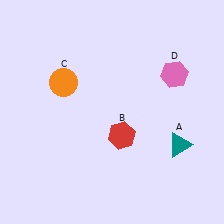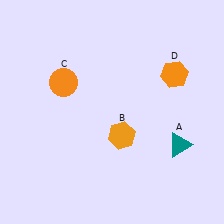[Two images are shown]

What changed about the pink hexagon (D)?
In Image 1, D is pink. In Image 2, it changed to orange.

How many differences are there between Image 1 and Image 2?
There are 2 differences between the two images.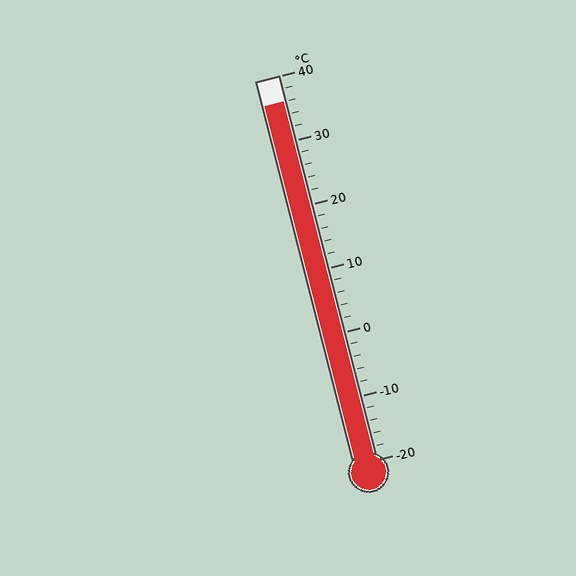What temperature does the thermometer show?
The thermometer shows approximately 36°C.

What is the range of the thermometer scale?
The thermometer scale ranges from -20°C to 40°C.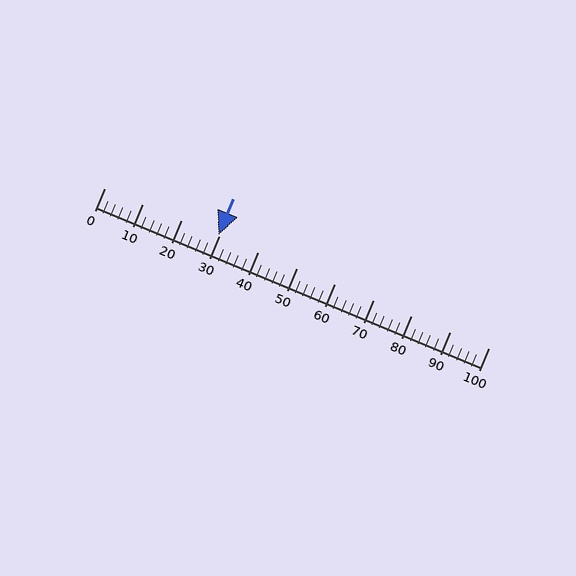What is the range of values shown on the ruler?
The ruler shows values from 0 to 100.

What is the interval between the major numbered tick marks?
The major tick marks are spaced 10 units apart.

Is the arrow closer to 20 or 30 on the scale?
The arrow is closer to 30.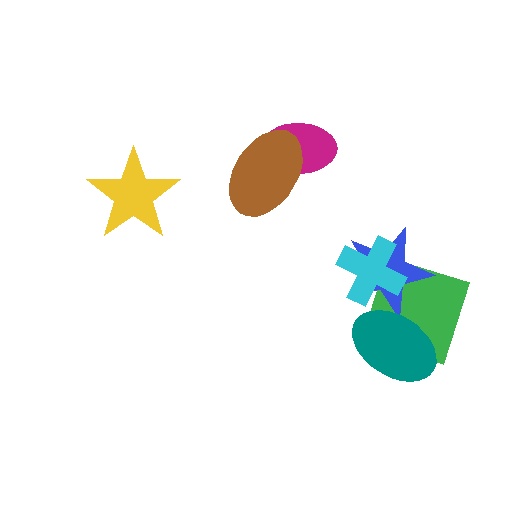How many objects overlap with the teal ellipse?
2 objects overlap with the teal ellipse.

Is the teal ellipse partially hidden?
No, no other shape covers it.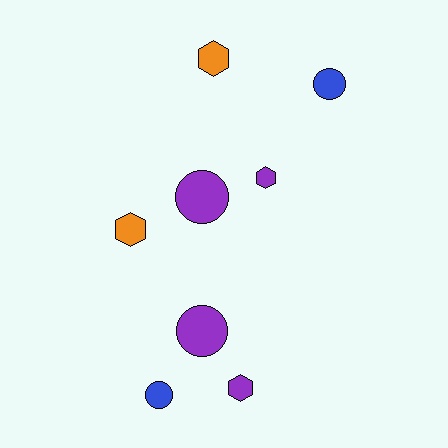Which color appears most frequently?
Purple, with 4 objects.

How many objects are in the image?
There are 8 objects.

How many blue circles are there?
There are 2 blue circles.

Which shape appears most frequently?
Circle, with 4 objects.